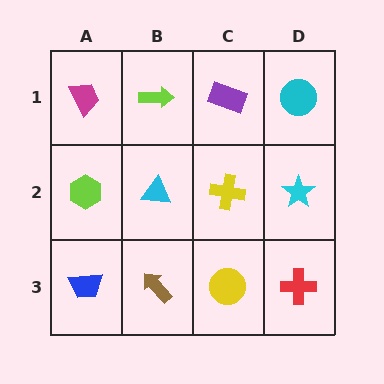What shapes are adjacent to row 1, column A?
A lime hexagon (row 2, column A), a lime arrow (row 1, column B).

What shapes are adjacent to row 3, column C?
A yellow cross (row 2, column C), a brown arrow (row 3, column B), a red cross (row 3, column D).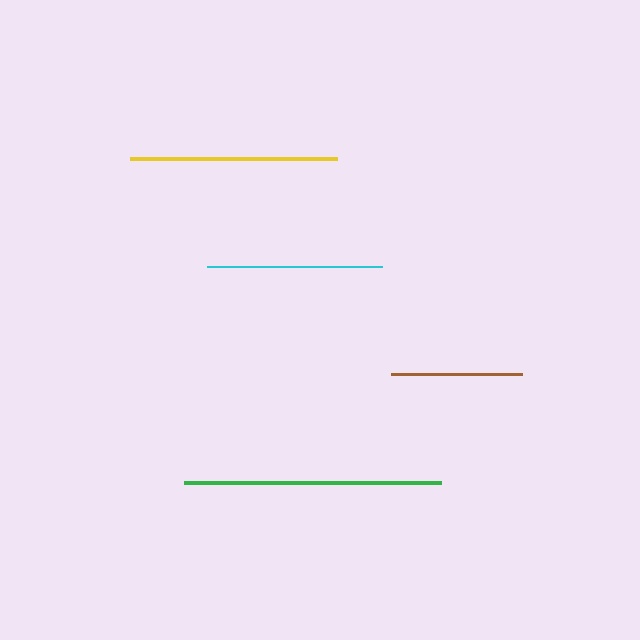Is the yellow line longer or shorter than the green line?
The green line is longer than the yellow line.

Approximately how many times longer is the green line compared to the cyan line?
The green line is approximately 1.5 times the length of the cyan line.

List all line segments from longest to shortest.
From longest to shortest: green, yellow, cyan, brown.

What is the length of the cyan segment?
The cyan segment is approximately 175 pixels long.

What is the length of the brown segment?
The brown segment is approximately 130 pixels long.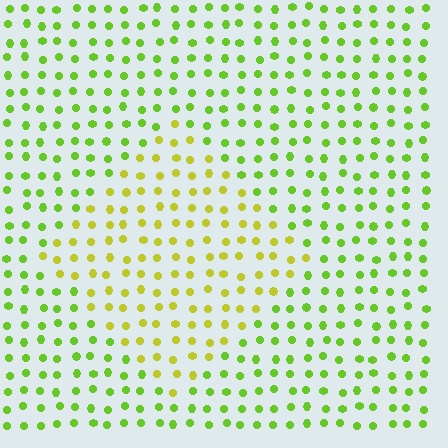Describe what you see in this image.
The image is filled with small lime elements in a uniform arrangement. A diamond-shaped region is visible where the elements are tinted to a slightly different hue, forming a subtle color boundary.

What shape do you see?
I see a diamond.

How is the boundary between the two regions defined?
The boundary is defined purely by a slight shift in hue (about 33 degrees). Spacing, size, and orientation are identical on both sides.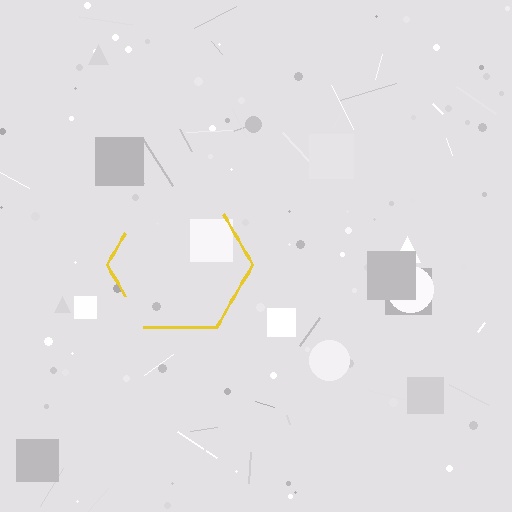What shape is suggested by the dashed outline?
The dashed outline suggests a hexagon.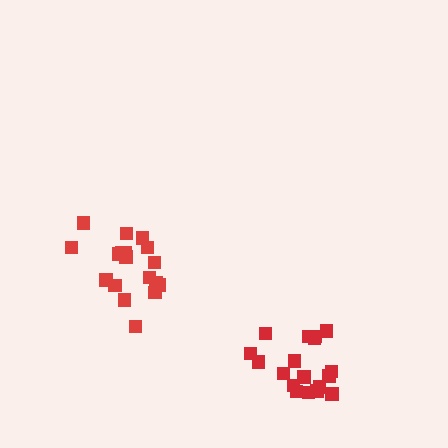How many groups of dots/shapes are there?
There are 2 groups.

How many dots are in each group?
Group 1: 18 dots, Group 2: 18 dots (36 total).